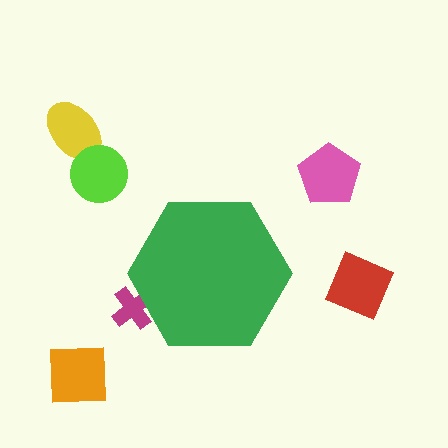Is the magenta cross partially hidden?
Yes, the magenta cross is partially hidden behind the green hexagon.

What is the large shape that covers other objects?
A green hexagon.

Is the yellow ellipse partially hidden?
No, the yellow ellipse is fully visible.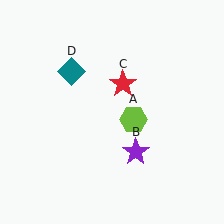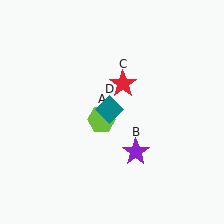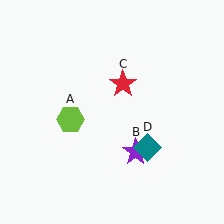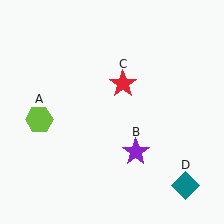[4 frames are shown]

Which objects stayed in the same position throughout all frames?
Purple star (object B) and red star (object C) remained stationary.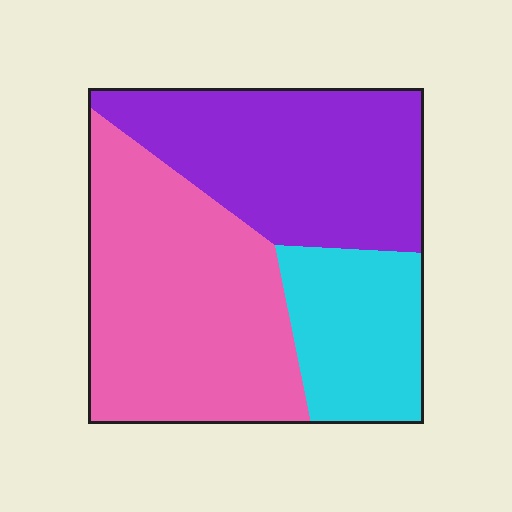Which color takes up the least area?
Cyan, at roughly 20%.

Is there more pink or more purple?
Pink.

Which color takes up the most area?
Pink, at roughly 45%.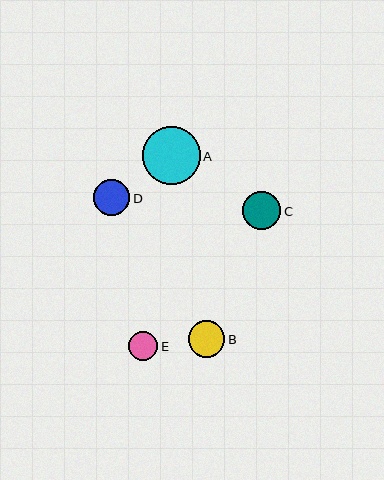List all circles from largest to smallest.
From largest to smallest: A, C, B, D, E.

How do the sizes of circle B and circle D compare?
Circle B and circle D are approximately the same size.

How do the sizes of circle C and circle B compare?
Circle C and circle B are approximately the same size.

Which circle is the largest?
Circle A is the largest with a size of approximately 58 pixels.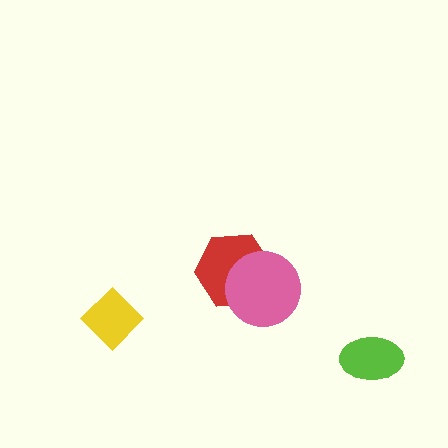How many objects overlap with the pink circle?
1 object overlaps with the pink circle.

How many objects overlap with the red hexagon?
1 object overlaps with the red hexagon.